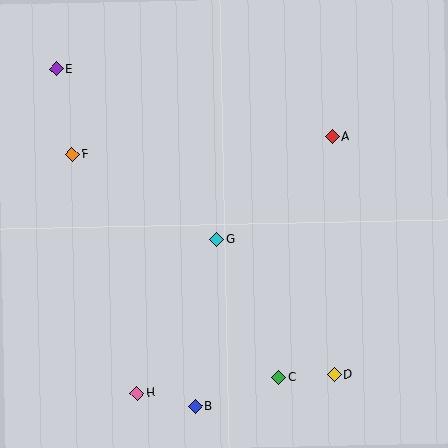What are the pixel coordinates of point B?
Point B is at (195, 406).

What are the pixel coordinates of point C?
Point C is at (279, 377).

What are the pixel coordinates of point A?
Point A is at (332, 137).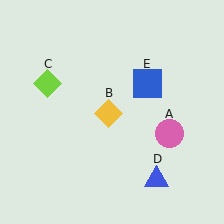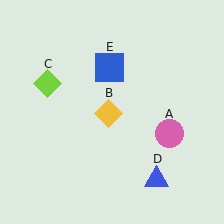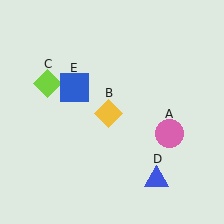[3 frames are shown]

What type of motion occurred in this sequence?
The blue square (object E) rotated counterclockwise around the center of the scene.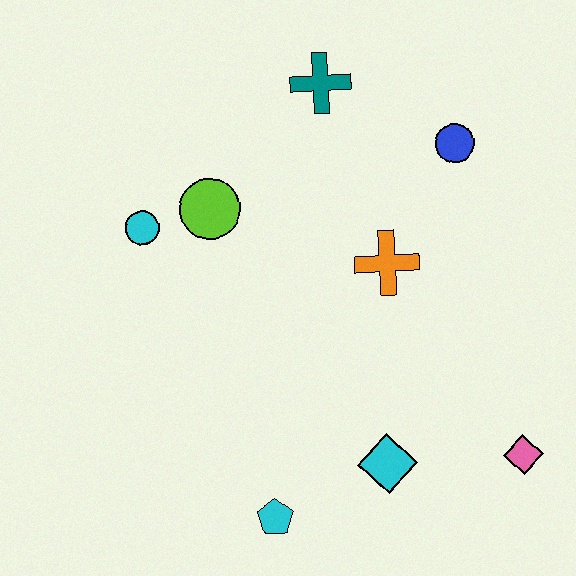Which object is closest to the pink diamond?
The cyan diamond is closest to the pink diamond.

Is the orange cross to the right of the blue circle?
No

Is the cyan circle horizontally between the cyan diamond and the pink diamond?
No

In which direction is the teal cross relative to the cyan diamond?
The teal cross is above the cyan diamond.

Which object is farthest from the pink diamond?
The cyan circle is farthest from the pink diamond.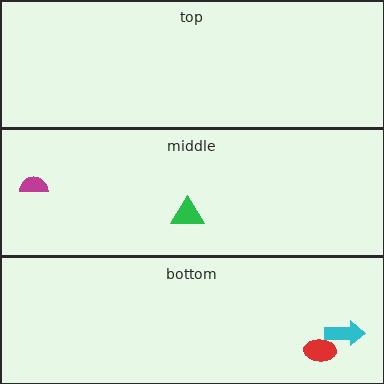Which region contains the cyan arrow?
The bottom region.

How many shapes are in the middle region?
2.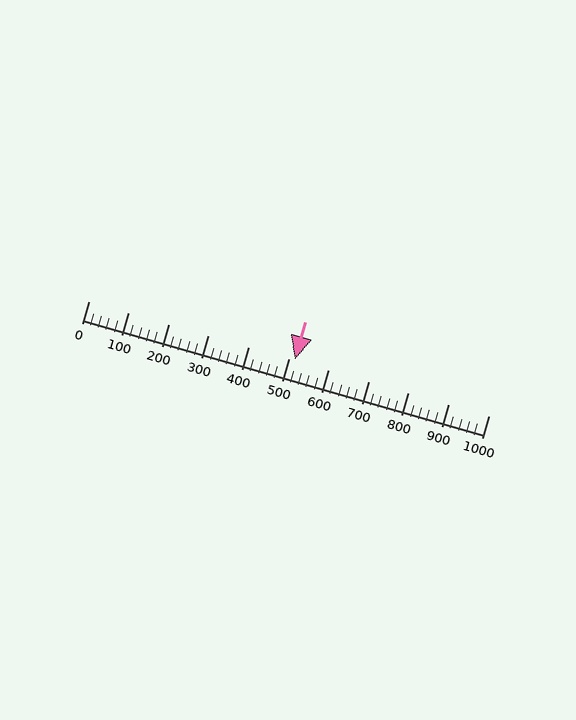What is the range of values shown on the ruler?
The ruler shows values from 0 to 1000.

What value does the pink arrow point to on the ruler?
The pink arrow points to approximately 517.